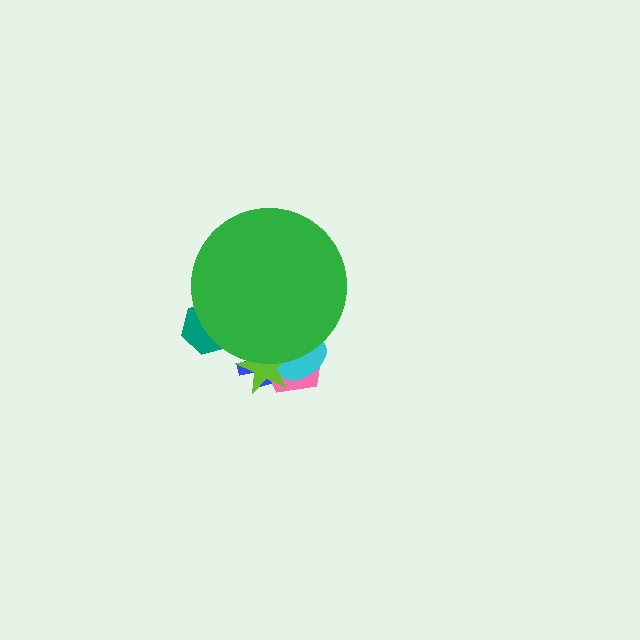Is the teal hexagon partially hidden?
Yes, the teal hexagon is partially hidden behind the green circle.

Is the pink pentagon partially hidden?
Yes, the pink pentagon is partially hidden behind the green circle.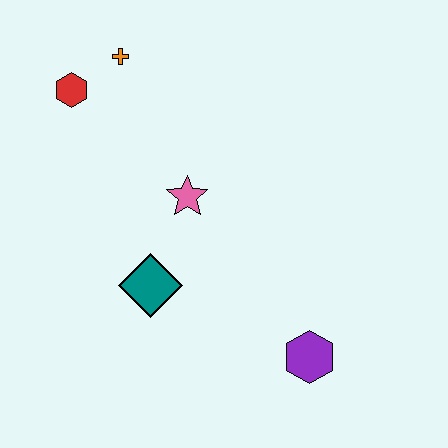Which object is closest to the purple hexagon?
The teal diamond is closest to the purple hexagon.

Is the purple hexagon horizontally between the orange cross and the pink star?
No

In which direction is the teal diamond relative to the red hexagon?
The teal diamond is below the red hexagon.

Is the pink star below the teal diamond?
No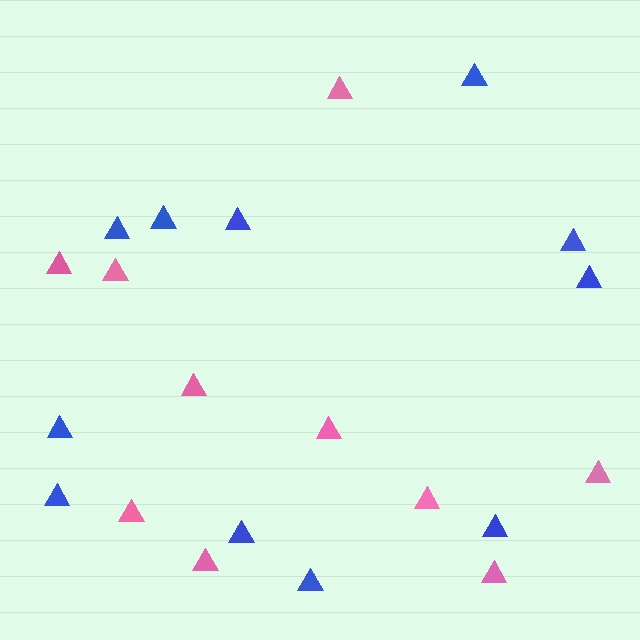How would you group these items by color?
There are 2 groups: one group of pink triangles (10) and one group of blue triangles (11).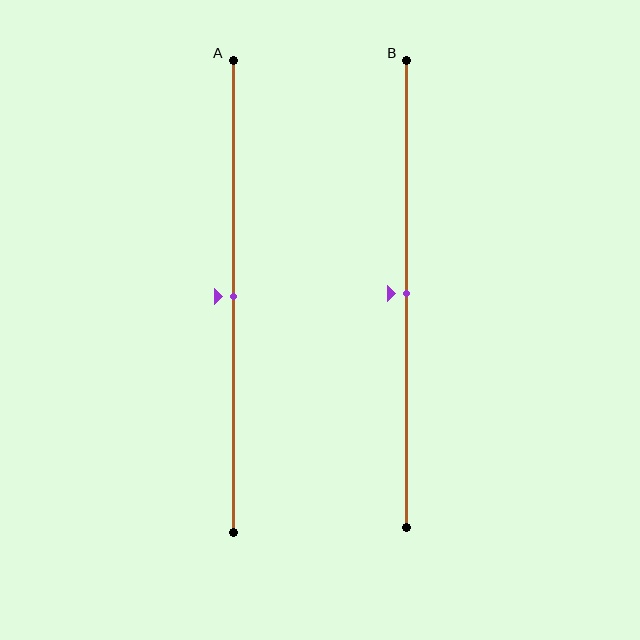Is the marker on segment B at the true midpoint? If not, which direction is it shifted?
Yes, the marker on segment B is at the true midpoint.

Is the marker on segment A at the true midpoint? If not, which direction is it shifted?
Yes, the marker on segment A is at the true midpoint.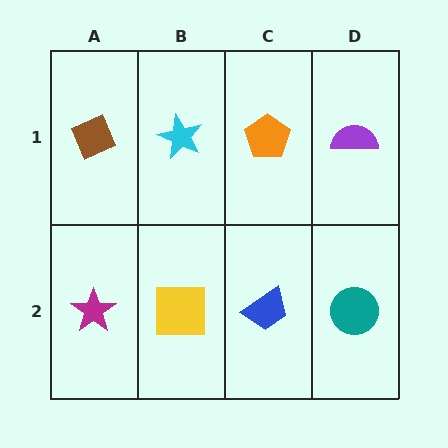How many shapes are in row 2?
4 shapes.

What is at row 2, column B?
A yellow square.